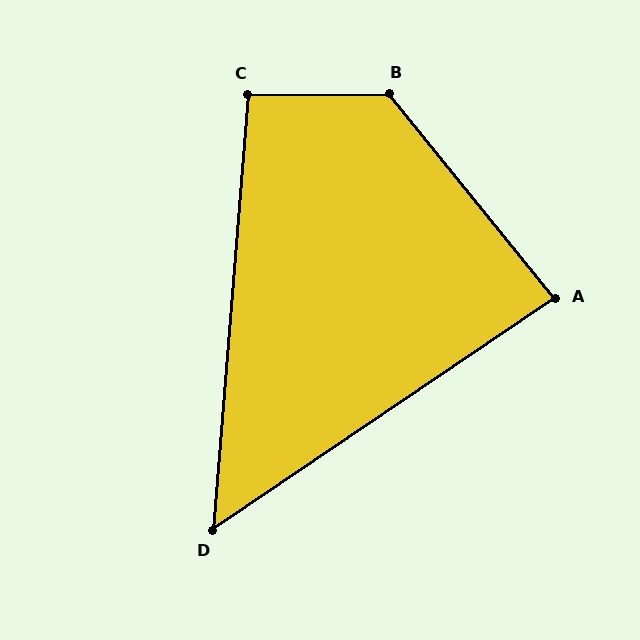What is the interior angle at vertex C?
Approximately 95 degrees (approximately right).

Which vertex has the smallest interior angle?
D, at approximately 51 degrees.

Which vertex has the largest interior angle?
B, at approximately 129 degrees.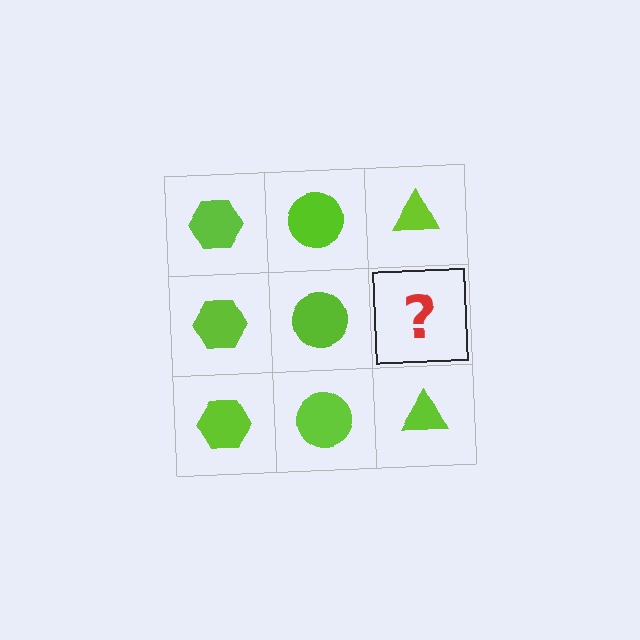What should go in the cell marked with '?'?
The missing cell should contain a lime triangle.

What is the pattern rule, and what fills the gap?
The rule is that each column has a consistent shape. The gap should be filled with a lime triangle.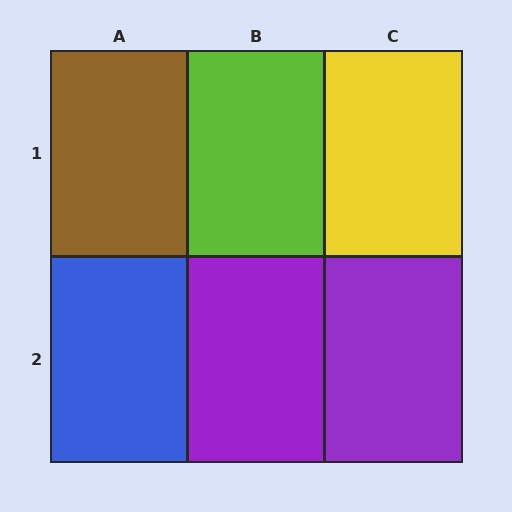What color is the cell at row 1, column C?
Yellow.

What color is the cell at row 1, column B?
Lime.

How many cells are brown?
1 cell is brown.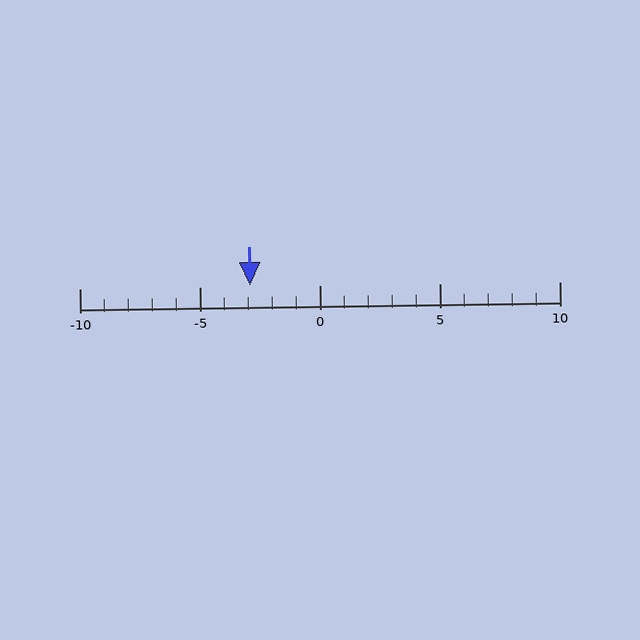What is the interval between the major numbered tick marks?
The major tick marks are spaced 5 units apart.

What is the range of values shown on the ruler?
The ruler shows values from -10 to 10.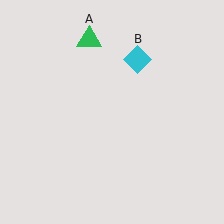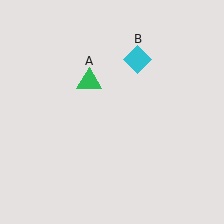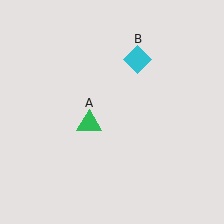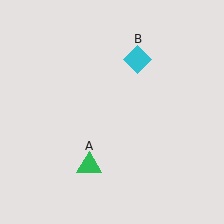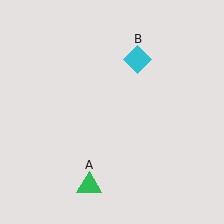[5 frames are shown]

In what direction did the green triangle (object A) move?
The green triangle (object A) moved down.